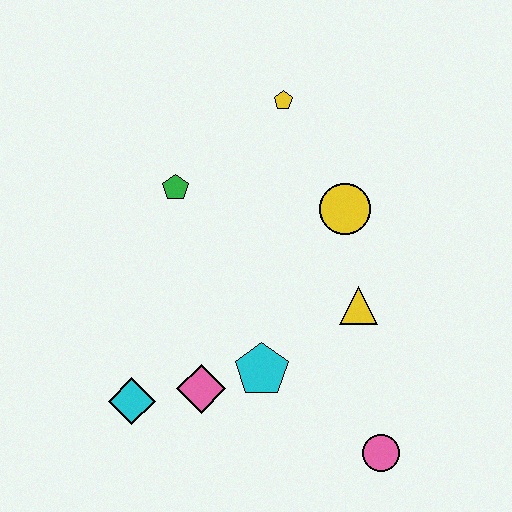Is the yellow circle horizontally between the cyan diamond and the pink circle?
Yes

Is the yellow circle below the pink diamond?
No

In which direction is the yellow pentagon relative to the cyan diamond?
The yellow pentagon is above the cyan diamond.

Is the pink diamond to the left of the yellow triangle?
Yes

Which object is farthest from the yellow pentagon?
The pink circle is farthest from the yellow pentagon.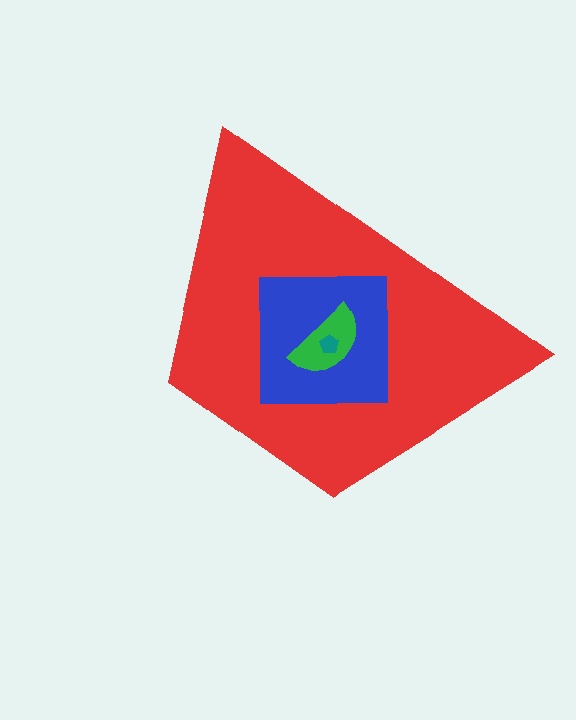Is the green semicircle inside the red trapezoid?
Yes.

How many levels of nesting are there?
4.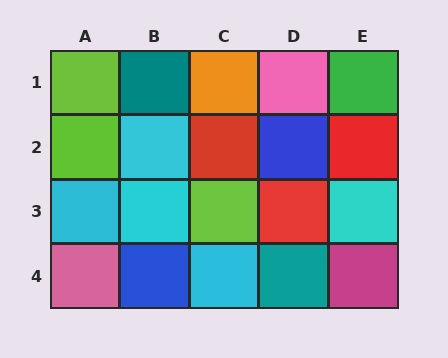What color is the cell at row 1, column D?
Pink.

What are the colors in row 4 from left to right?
Pink, blue, cyan, teal, magenta.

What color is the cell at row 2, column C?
Red.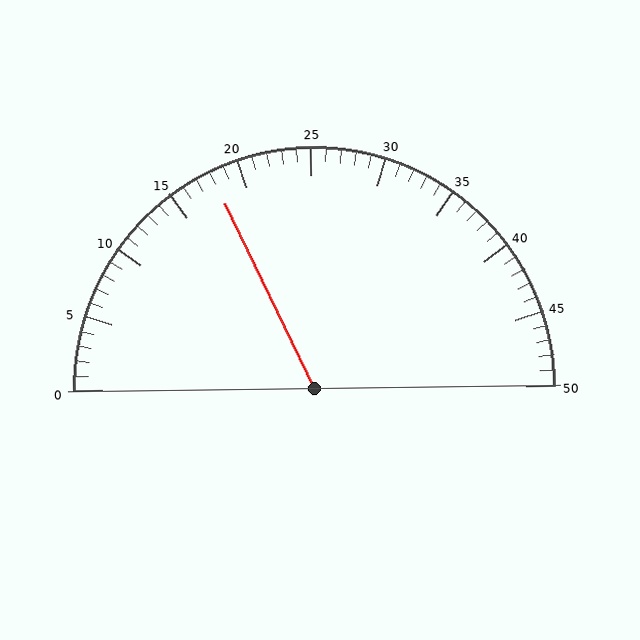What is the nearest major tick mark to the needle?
The nearest major tick mark is 20.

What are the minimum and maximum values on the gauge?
The gauge ranges from 0 to 50.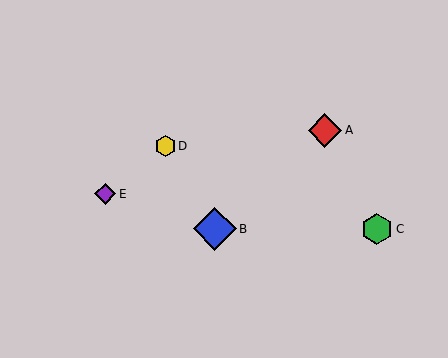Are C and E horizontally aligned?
No, C is at y≈229 and E is at y≈194.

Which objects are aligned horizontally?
Objects B, C are aligned horizontally.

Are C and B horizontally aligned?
Yes, both are at y≈229.